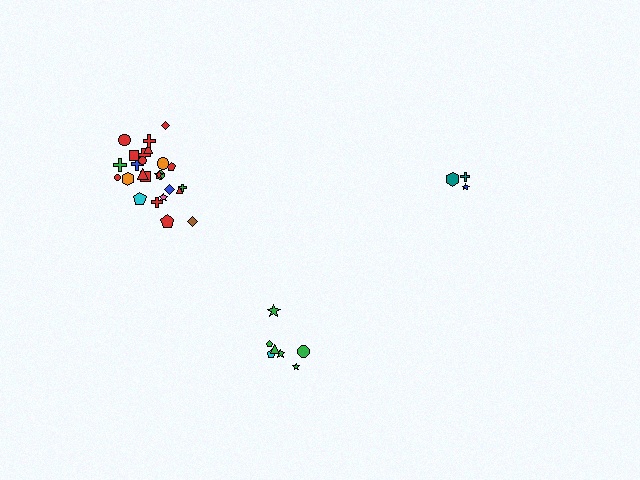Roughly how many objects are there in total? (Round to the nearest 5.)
Roughly 35 objects in total.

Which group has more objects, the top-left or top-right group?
The top-left group.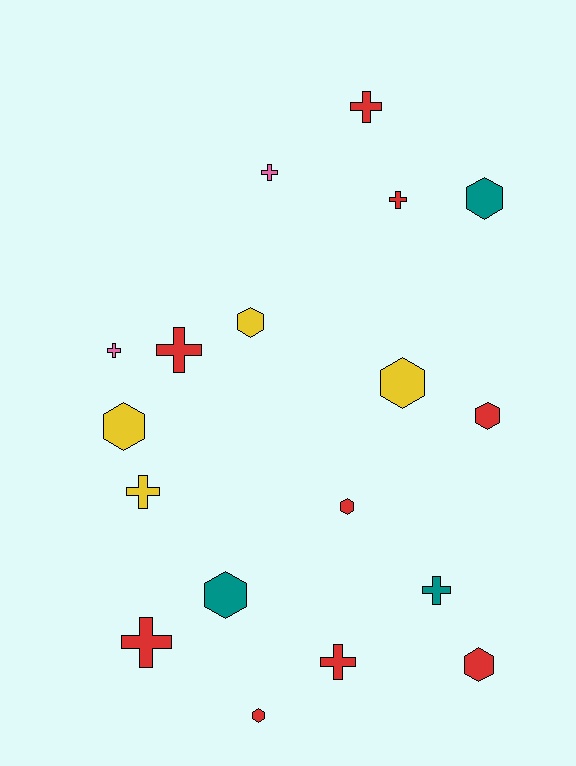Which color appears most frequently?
Red, with 9 objects.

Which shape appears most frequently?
Hexagon, with 9 objects.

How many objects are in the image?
There are 18 objects.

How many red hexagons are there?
There are 4 red hexagons.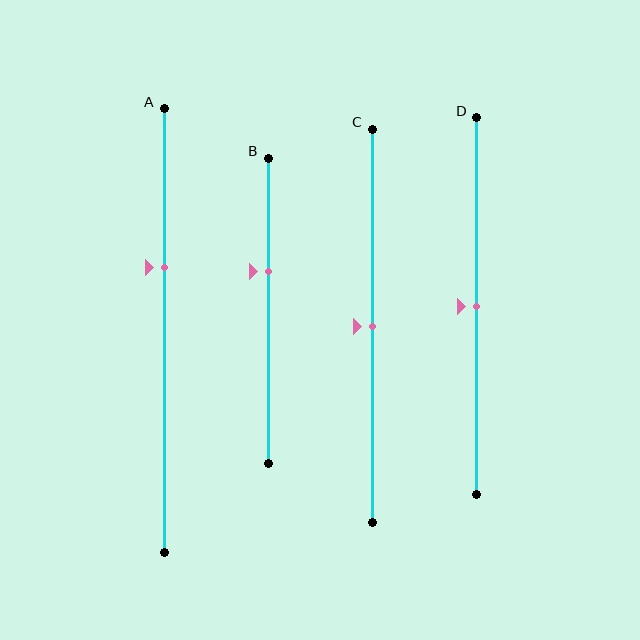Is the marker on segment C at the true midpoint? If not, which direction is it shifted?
Yes, the marker on segment C is at the true midpoint.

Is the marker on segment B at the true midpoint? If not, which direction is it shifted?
No, the marker on segment B is shifted upward by about 13% of the segment length.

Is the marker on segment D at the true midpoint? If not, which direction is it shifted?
Yes, the marker on segment D is at the true midpoint.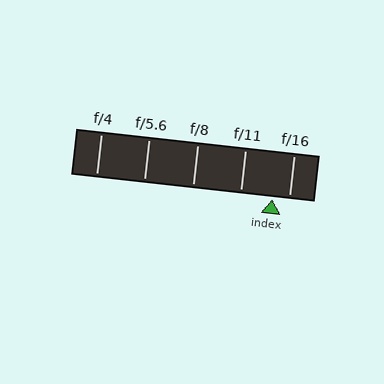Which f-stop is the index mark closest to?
The index mark is closest to f/16.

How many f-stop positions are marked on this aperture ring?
There are 5 f-stop positions marked.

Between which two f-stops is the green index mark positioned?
The index mark is between f/11 and f/16.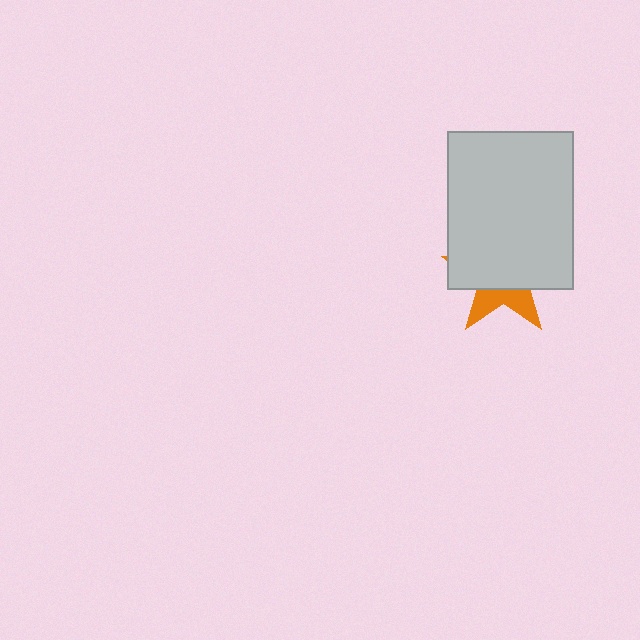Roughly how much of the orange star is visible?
A small part of it is visible (roughly 32%).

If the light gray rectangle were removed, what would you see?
You would see the complete orange star.